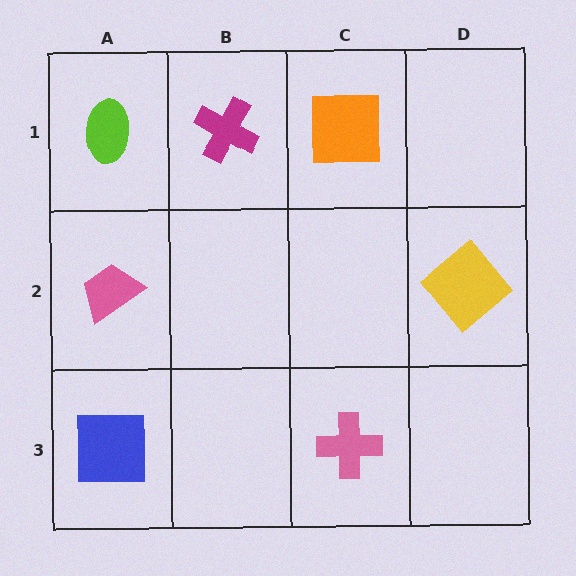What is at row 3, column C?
A pink cross.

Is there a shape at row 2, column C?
No, that cell is empty.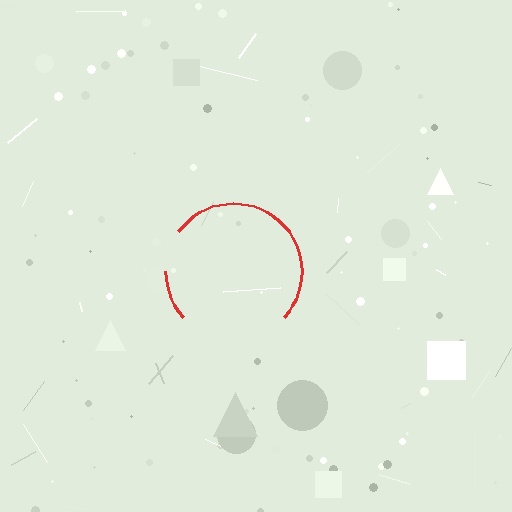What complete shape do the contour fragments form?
The contour fragments form a circle.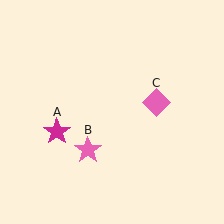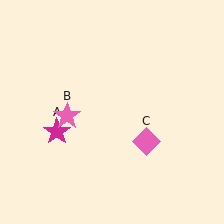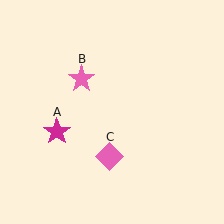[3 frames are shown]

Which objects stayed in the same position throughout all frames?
Magenta star (object A) remained stationary.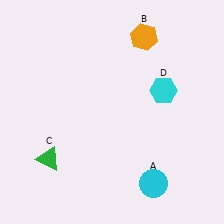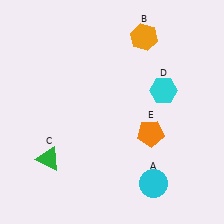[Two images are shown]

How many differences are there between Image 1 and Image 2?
There is 1 difference between the two images.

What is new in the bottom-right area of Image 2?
An orange pentagon (E) was added in the bottom-right area of Image 2.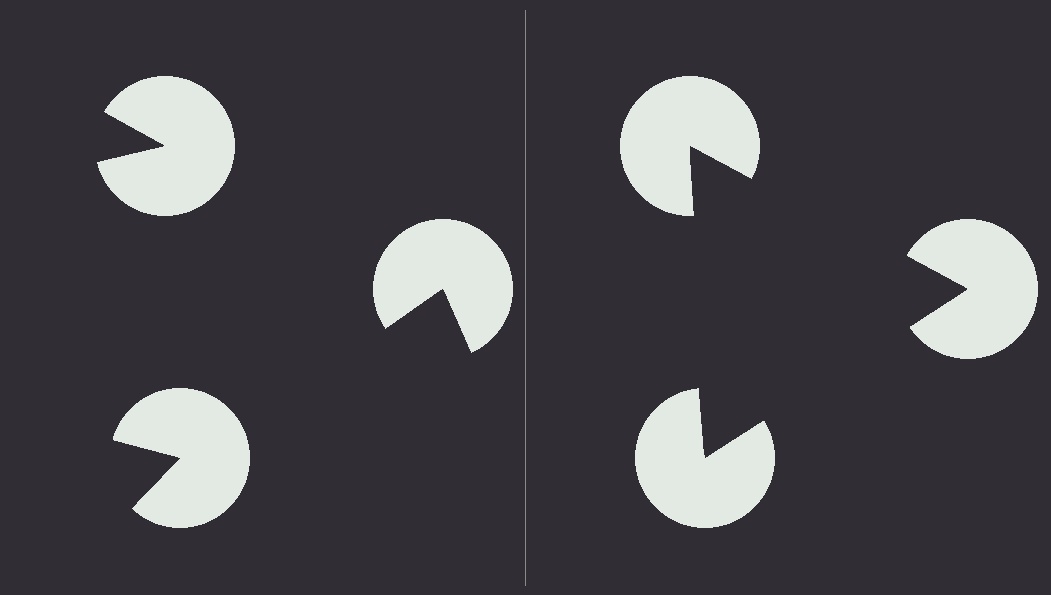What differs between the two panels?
The pac-man discs are positioned identically on both sides; only the wedge orientations differ. On the right they align to a triangle; on the left they are misaligned.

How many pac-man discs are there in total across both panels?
6 — 3 on each side.